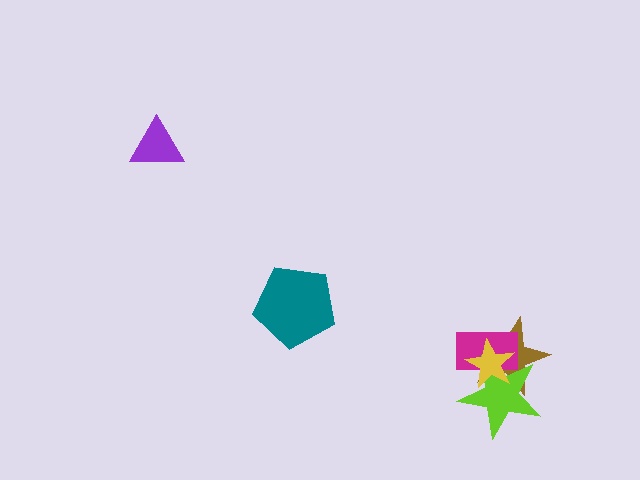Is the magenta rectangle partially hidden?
Yes, it is partially covered by another shape.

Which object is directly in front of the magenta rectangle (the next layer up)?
The lime star is directly in front of the magenta rectangle.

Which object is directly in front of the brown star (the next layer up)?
The magenta rectangle is directly in front of the brown star.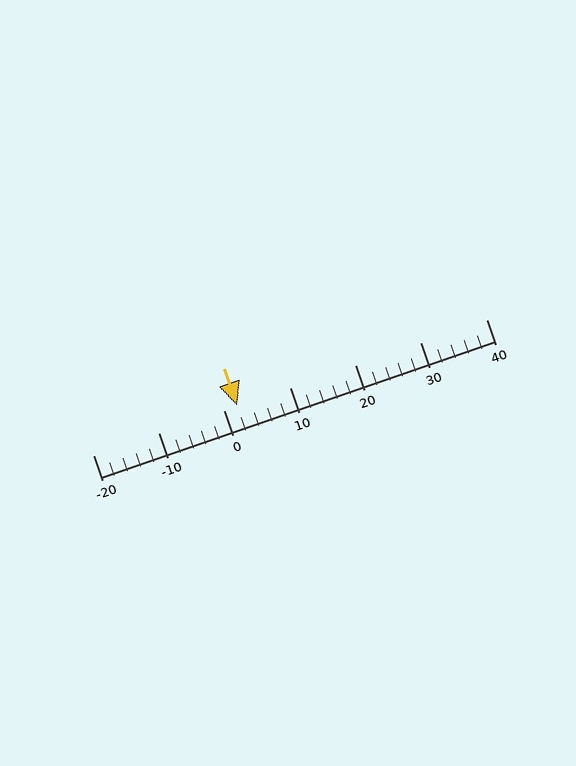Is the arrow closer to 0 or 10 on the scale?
The arrow is closer to 0.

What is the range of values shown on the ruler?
The ruler shows values from -20 to 40.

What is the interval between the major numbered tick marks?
The major tick marks are spaced 10 units apart.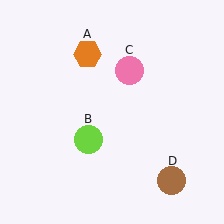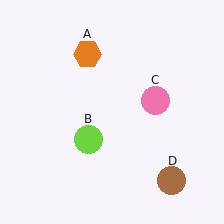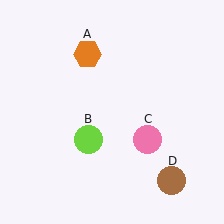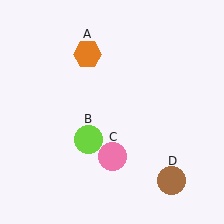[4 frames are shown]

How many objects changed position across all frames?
1 object changed position: pink circle (object C).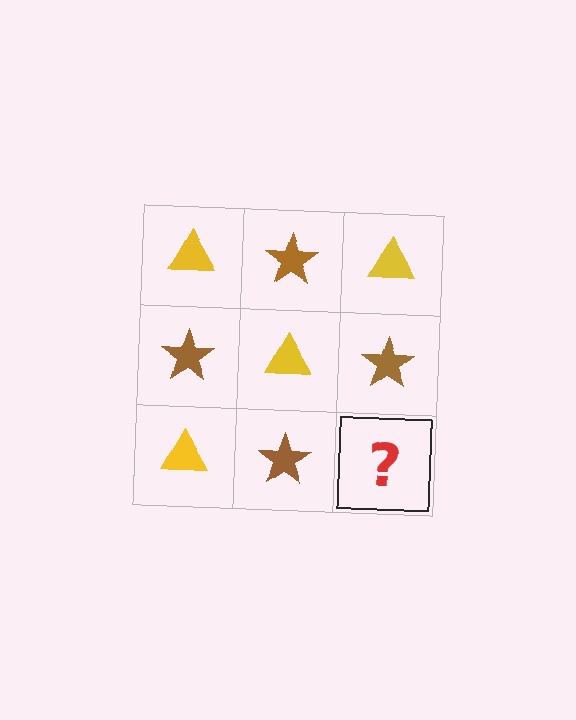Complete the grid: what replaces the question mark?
The question mark should be replaced with a yellow triangle.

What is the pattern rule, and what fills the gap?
The rule is that it alternates yellow triangle and brown star in a checkerboard pattern. The gap should be filled with a yellow triangle.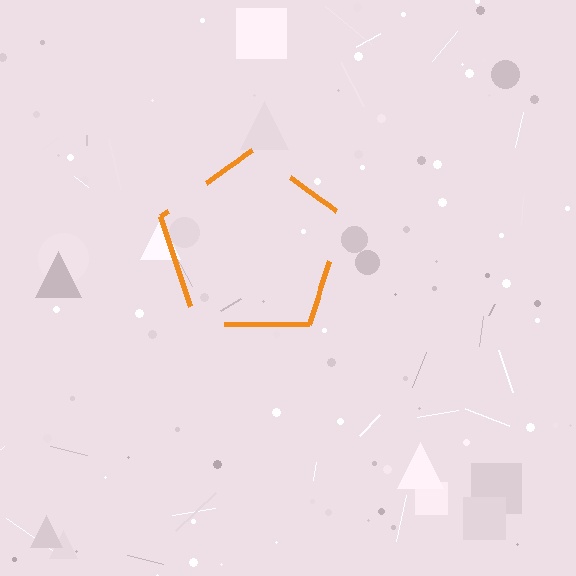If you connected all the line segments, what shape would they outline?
They would outline a pentagon.